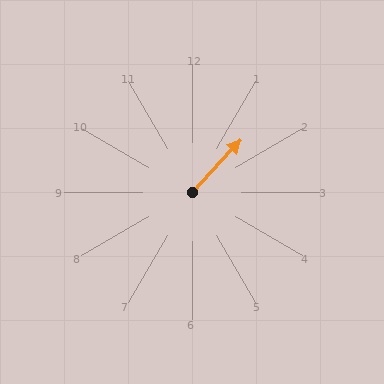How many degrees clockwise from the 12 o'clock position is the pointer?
Approximately 43 degrees.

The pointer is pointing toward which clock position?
Roughly 1 o'clock.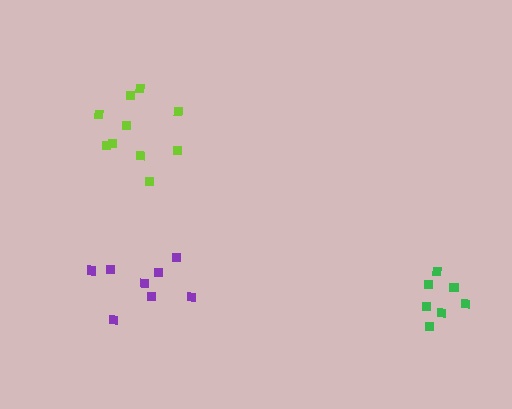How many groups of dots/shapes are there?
There are 3 groups.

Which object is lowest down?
The green cluster is bottommost.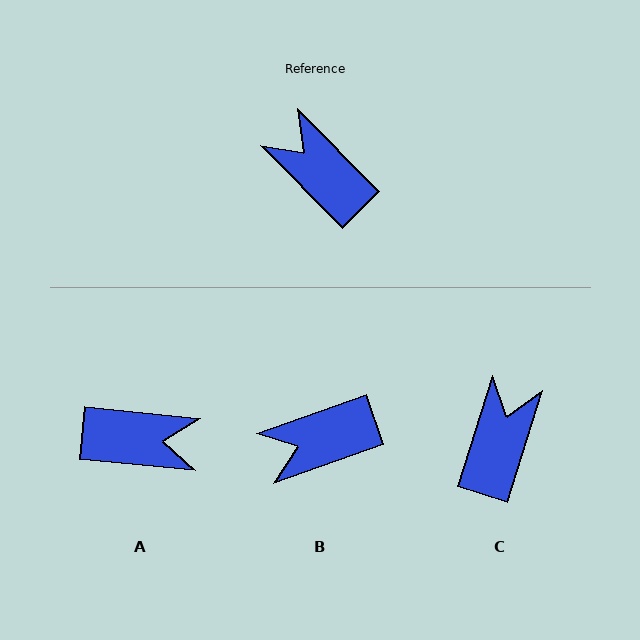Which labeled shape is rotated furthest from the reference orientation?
A, about 140 degrees away.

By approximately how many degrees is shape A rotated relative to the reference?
Approximately 140 degrees clockwise.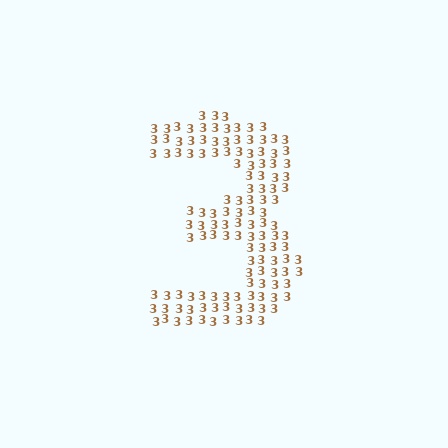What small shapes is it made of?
It is made of small digit 3's.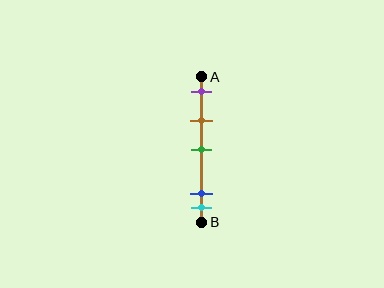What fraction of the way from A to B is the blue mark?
The blue mark is approximately 80% (0.8) of the way from A to B.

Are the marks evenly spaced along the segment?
No, the marks are not evenly spaced.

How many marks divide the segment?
There are 5 marks dividing the segment.